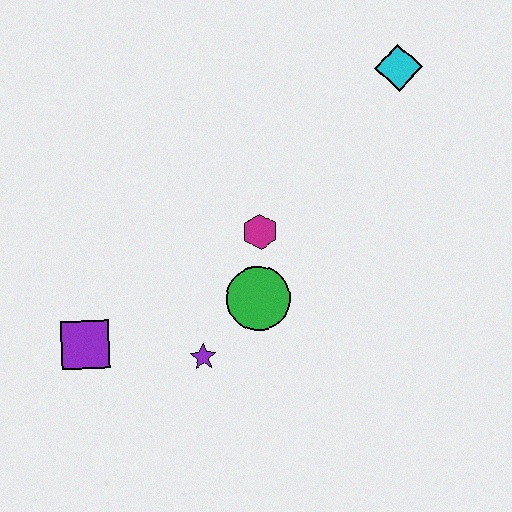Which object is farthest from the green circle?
The cyan diamond is farthest from the green circle.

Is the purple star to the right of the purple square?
Yes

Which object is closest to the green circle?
The magenta hexagon is closest to the green circle.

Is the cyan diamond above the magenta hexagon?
Yes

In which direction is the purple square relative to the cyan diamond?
The purple square is to the left of the cyan diamond.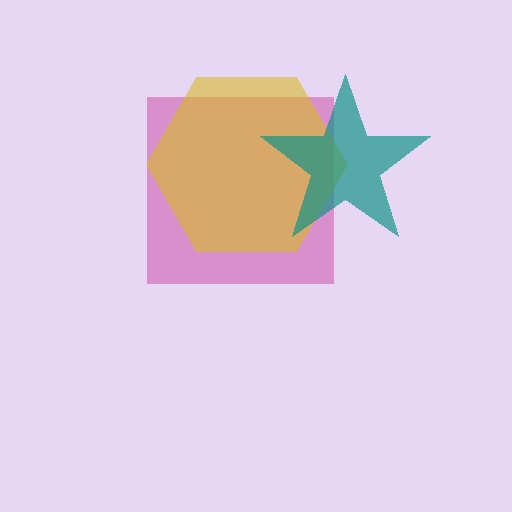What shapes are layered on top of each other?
The layered shapes are: a magenta square, a yellow hexagon, a teal star.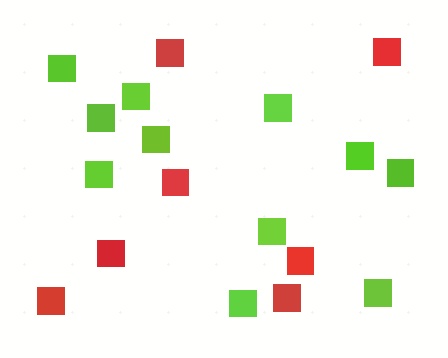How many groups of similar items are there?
There are 2 groups: one group of lime squares (11) and one group of red squares (7).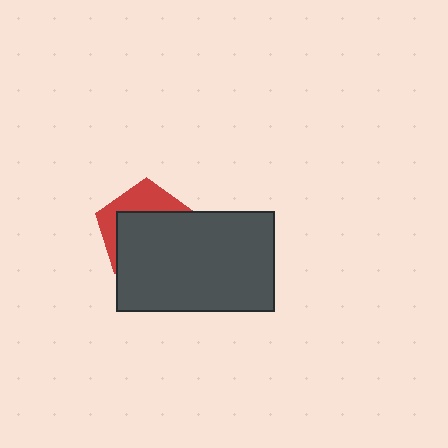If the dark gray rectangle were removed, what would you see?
You would see the complete red pentagon.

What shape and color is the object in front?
The object in front is a dark gray rectangle.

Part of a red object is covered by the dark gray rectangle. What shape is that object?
It is a pentagon.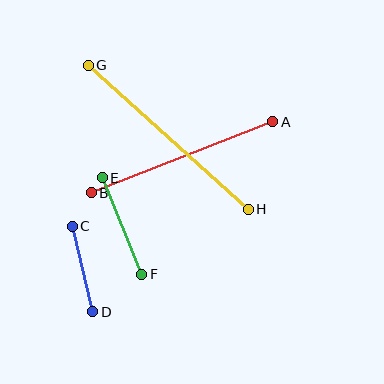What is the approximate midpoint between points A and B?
The midpoint is at approximately (182, 157) pixels.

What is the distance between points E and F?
The distance is approximately 104 pixels.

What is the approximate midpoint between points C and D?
The midpoint is at approximately (82, 269) pixels.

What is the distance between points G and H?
The distance is approximately 215 pixels.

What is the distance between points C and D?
The distance is approximately 88 pixels.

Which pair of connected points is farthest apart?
Points G and H are farthest apart.